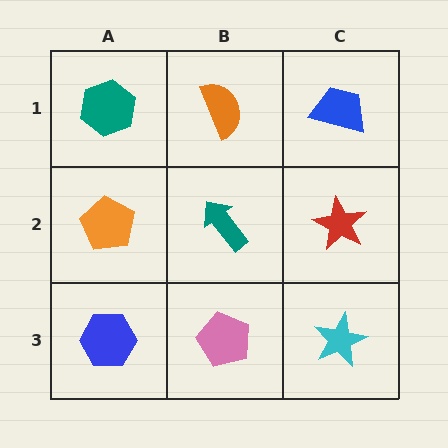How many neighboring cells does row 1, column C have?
2.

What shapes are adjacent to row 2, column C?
A blue trapezoid (row 1, column C), a cyan star (row 3, column C), a teal arrow (row 2, column B).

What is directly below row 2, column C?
A cyan star.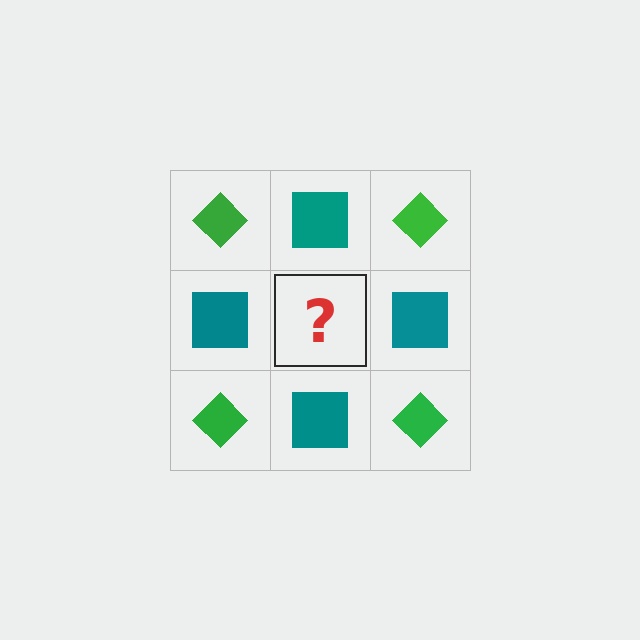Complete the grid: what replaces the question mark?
The question mark should be replaced with a green diamond.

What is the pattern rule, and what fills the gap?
The rule is that it alternates green diamond and teal square in a checkerboard pattern. The gap should be filled with a green diamond.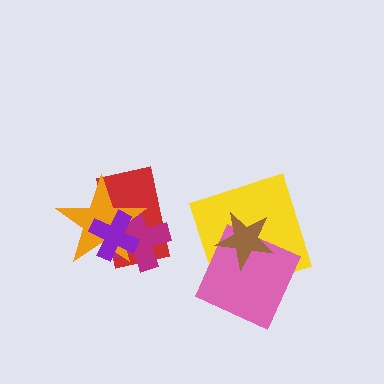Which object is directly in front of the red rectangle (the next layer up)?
The magenta cross is directly in front of the red rectangle.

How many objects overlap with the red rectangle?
3 objects overlap with the red rectangle.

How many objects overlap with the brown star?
2 objects overlap with the brown star.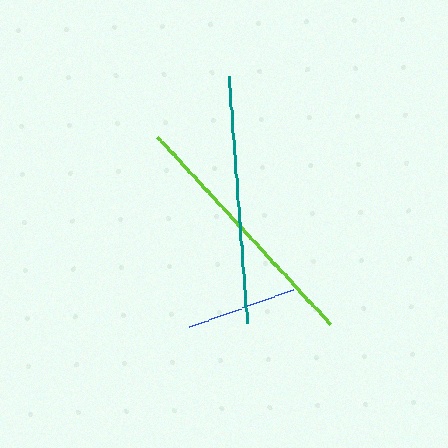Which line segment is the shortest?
The blue line is the shortest at approximately 111 pixels.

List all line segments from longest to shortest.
From longest to shortest: lime, teal, blue.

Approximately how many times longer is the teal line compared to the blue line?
The teal line is approximately 2.2 times the length of the blue line.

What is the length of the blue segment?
The blue segment is approximately 111 pixels long.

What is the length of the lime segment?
The lime segment is approximately 255 pixels long.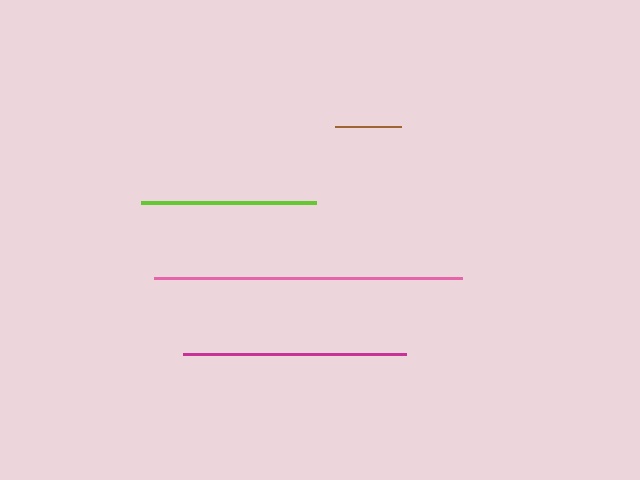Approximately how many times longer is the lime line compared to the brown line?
The lime line is approximately 2.7 times the length of the brown line.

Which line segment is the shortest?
The brown line is the shortest at approximately 66 pixels.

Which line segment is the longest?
The pink line is the longest at approximately 308 pixels.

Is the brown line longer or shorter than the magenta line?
The magenta line is longer than the brown line.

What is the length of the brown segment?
The brown segment is approximately 66 pixels long.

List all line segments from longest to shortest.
From longest to shortest: pink, magenta, lime, brown.